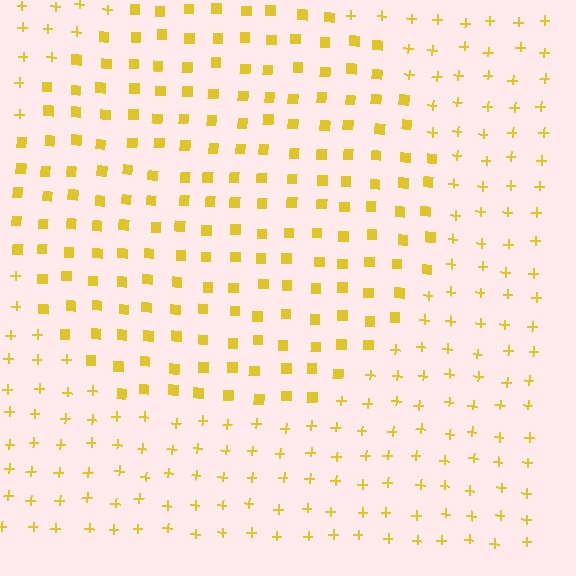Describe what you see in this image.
The image is filled with small yellow elements arranged in a uniform grid. A circle-shaped region contains squares, while the surrounding area contains plus signs. The boundary is defined purely by the change in element shape.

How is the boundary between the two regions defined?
The boundary is defined by a change in element shape: squares inside vs. plus signs outside. All elements share the same color and spacing.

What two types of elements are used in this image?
The image uses squares inside the circle region and plus signs outside it.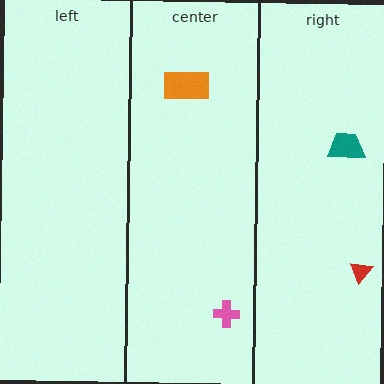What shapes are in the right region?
The teal trapezoid, the red triangle.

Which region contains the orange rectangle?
The center region.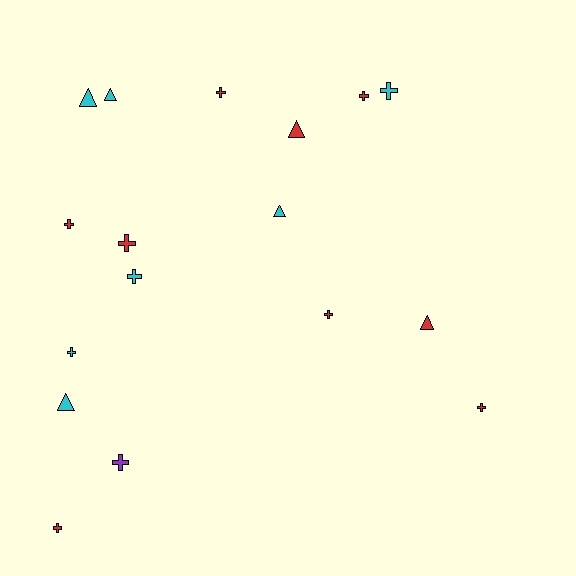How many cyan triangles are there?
There are 4 cyan triangles.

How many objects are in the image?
There are 17 objects.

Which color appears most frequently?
Red, with 9 objects.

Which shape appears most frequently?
Cross, with 11 objects.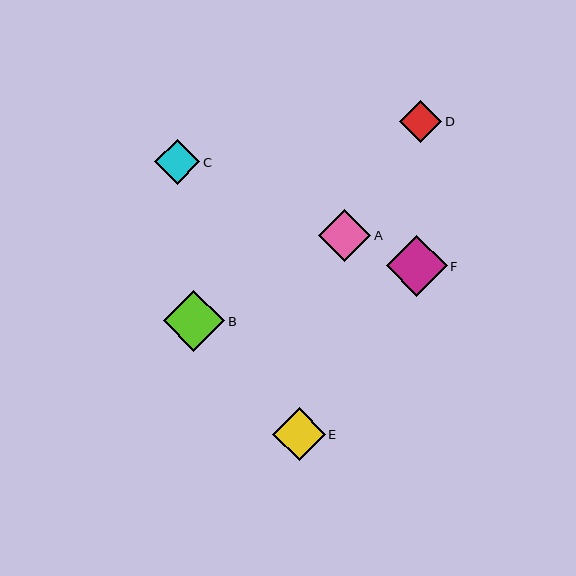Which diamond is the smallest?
Diamond D is the smallest with a size of approximately 42 pixels.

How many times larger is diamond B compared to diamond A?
Diamond B is approximately 1.2 times the size of diamond A.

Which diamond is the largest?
Diamond B is the largest with a size of approximately 61 pixels.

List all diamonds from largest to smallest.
From largest to smallest: B, F, E, A, C, D.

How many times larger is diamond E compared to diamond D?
Diamond E is approximately 1.2 times the size of diamond D.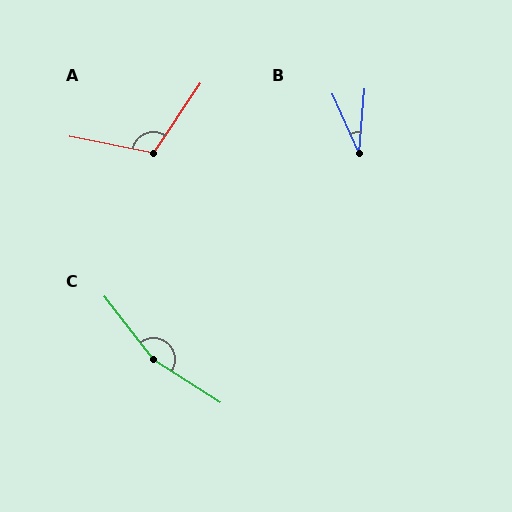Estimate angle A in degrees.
Approximately 113 degrees.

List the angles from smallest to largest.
B (29°), A (113°), C (161°).